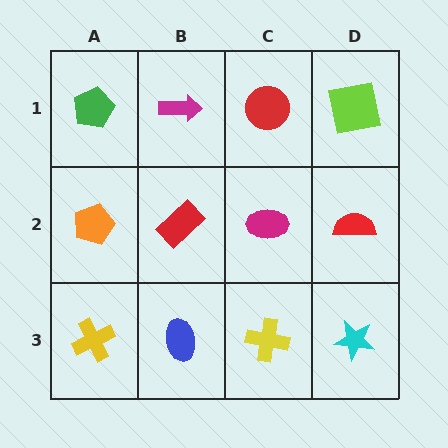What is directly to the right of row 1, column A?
A magenta arrow.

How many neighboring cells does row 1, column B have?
3.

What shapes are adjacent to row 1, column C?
A magenta ellipse (row 2, column C), a magenta arrow (row 1, column B), a lime square (row 1, column D).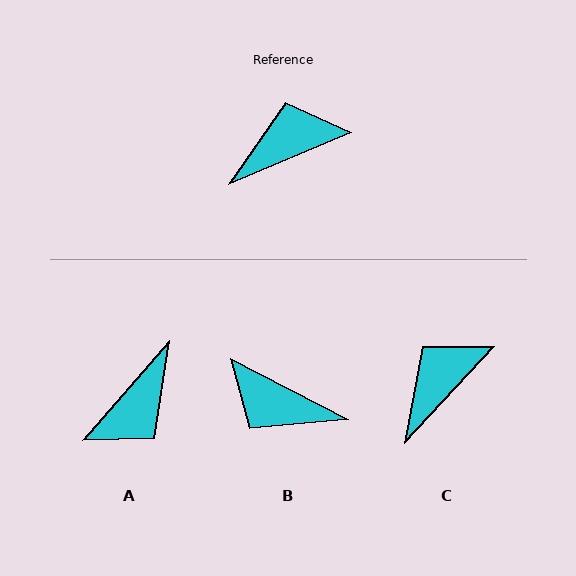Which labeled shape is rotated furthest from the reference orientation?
A, about 154 degrees away.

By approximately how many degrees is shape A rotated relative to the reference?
Approximately 154 degrees clockwise.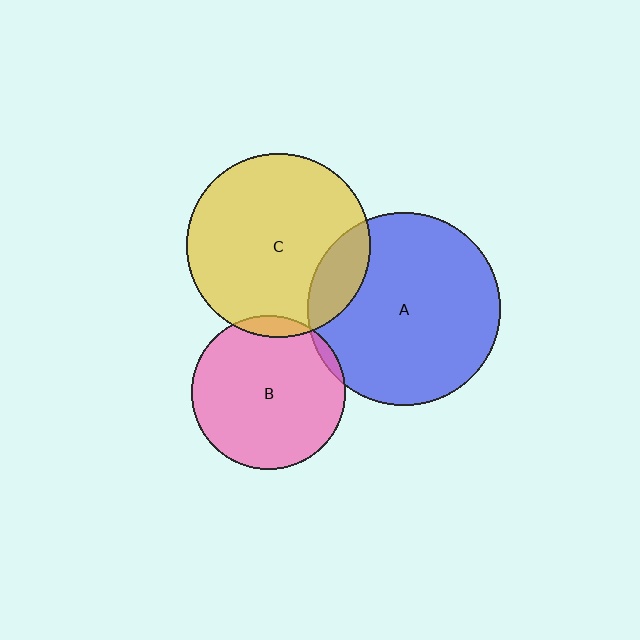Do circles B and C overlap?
Yes.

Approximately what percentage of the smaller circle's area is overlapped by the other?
Approximately 5%.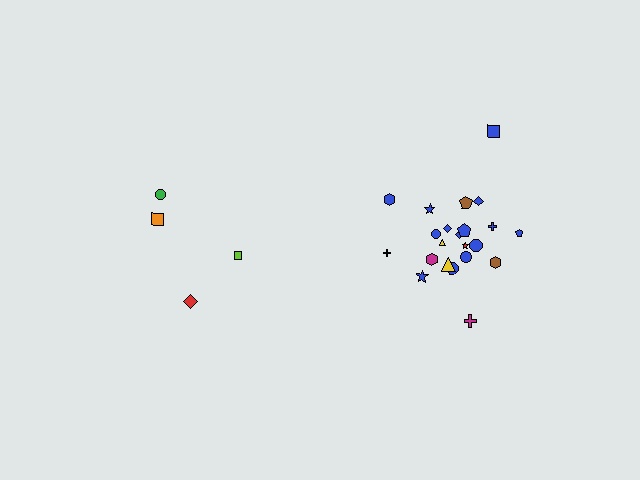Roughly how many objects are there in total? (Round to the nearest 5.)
Roughly 25 objects in total.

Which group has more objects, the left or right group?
The right group.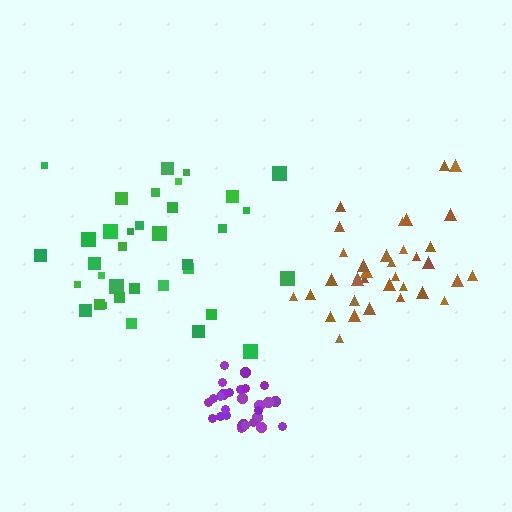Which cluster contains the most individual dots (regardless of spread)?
Brown (35).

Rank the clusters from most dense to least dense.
purple, brown, green.